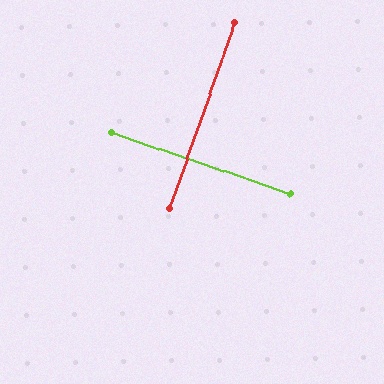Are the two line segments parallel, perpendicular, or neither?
Perpendicular — they meet at approximately 90°.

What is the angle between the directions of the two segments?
Approximately 90 degrees.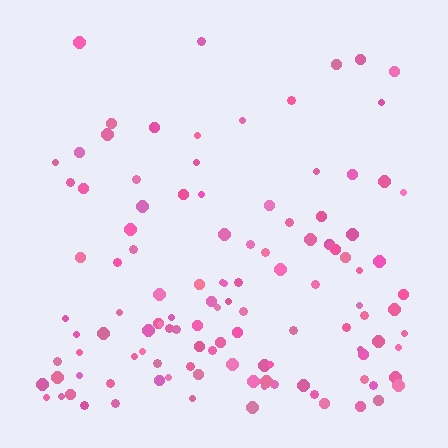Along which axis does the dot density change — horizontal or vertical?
Vertical.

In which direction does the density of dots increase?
From top to bottom, with the bottom side densest.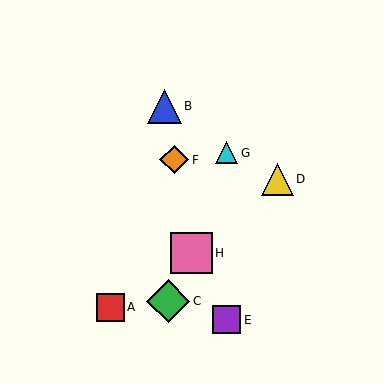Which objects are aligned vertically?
Objects E, G are aligned vertically.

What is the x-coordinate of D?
Object D is at x≈277.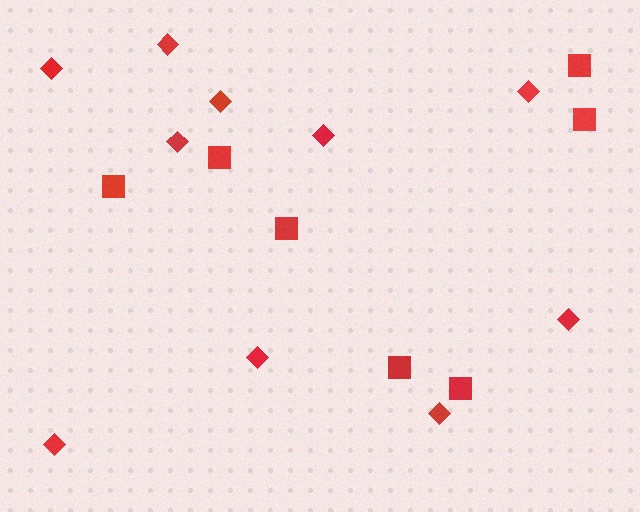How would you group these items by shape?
There are 2 groups: one group of squares (7) and one group of diamonds (10).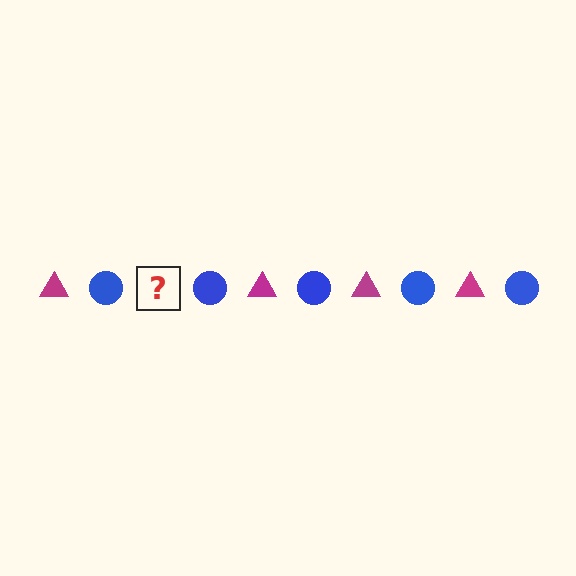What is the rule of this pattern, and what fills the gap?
The rule is that the pattern alternates between magenta triangle and blue circle. The gap should be filled with a magenta triangle.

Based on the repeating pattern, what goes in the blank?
The blank should be a magenta triangle.